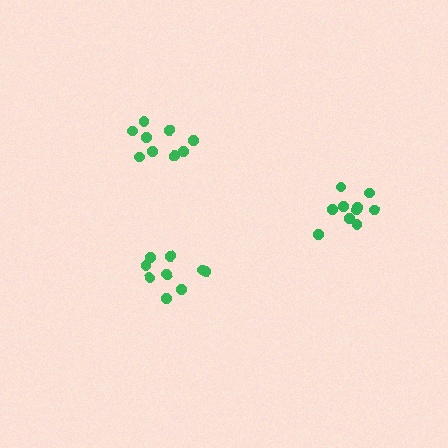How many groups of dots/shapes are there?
There are 3 groups.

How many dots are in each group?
Group 1: 10 dots, Group 2: 9 dots, Group 3: 9 dots (28 total).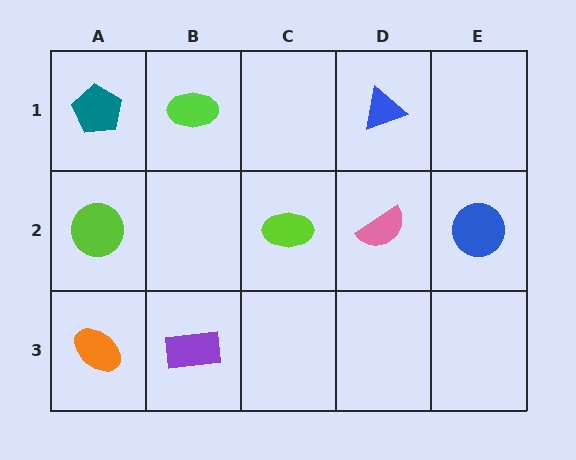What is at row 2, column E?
A blue circle.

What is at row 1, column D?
A blue triangle.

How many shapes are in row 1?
3 shapes.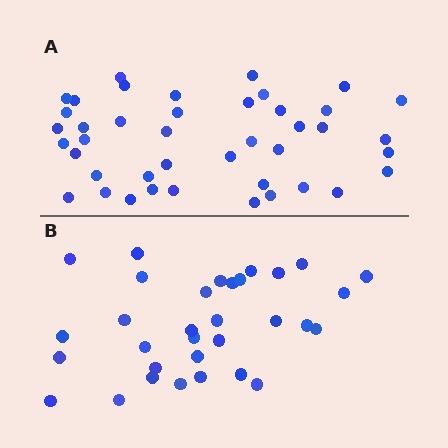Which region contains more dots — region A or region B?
Region A (the top region) has more dots.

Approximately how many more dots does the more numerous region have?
Region A has roughly 10 or so more dots than region B.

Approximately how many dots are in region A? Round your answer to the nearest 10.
About 40 dots. (The exact count is 42, which rounds to 40.)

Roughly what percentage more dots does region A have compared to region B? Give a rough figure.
About 30% more.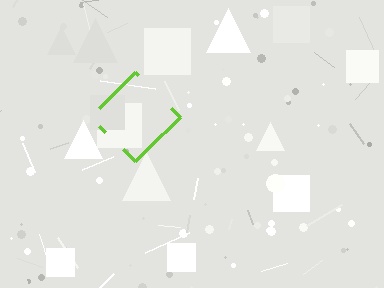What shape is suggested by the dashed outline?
The dashed outline suggests a diamond.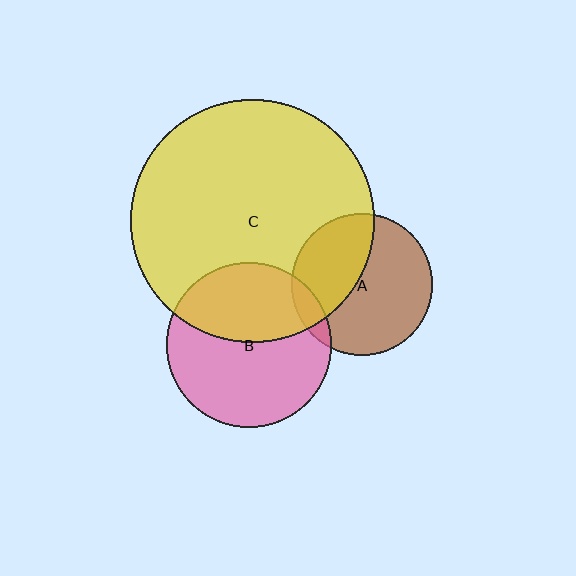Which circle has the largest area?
Circle C (yellow).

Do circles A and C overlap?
Yes.